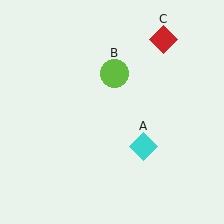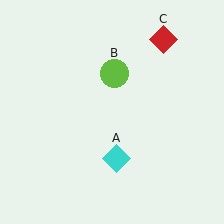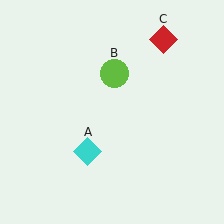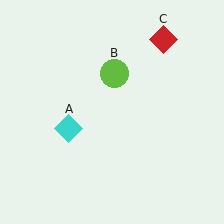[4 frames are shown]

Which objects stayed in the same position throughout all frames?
Lime circle (object B) and red diamond (object C) remained stationary.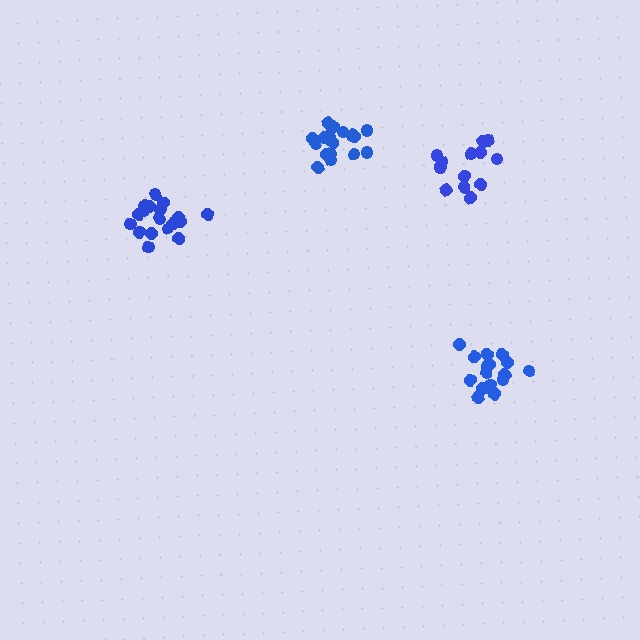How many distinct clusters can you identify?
There are 4 distinct clusters.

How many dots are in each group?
Group 1: 18 dots, Group 2: 18 dots, Group 3: 13 dots, Group 4: 18 dots (67 total).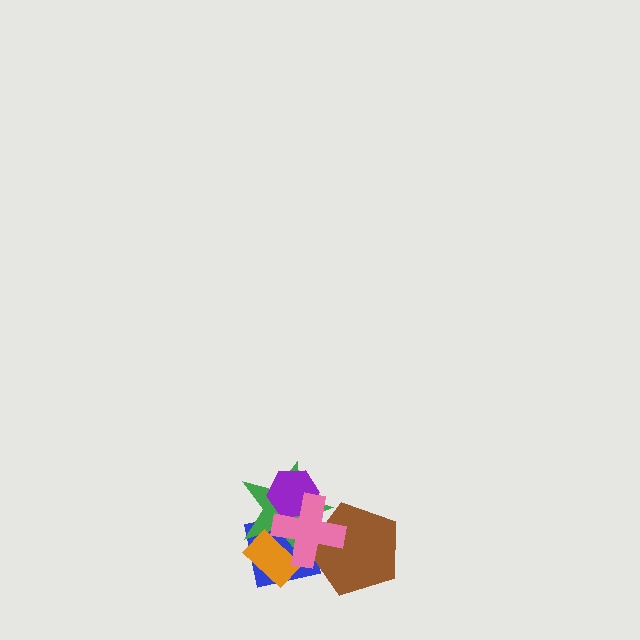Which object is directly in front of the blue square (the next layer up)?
The green star is directly in front of the blue square.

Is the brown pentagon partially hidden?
Yes, it is partially covered by another shape.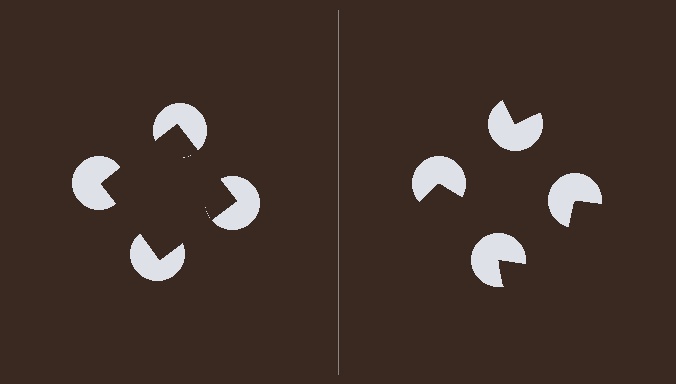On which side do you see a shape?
An illusory square appears on the left side. On the right side the wedge cuts are rotated, so no coherent shape forms.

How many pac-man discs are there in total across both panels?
8 — 4 on each side.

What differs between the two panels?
The pac-man discs are positioned identically on both sides; only the wedge orientations differ. On the left they align to a square; on the right they are misaligned.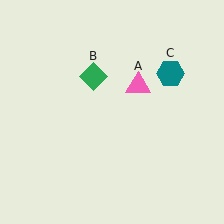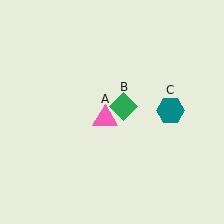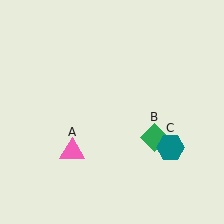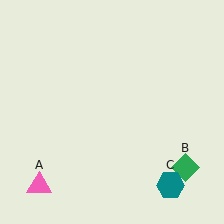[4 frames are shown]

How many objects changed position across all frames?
3 objects changed position: pink triangle (object A), green diamond (object B), teal hexagon (object C).